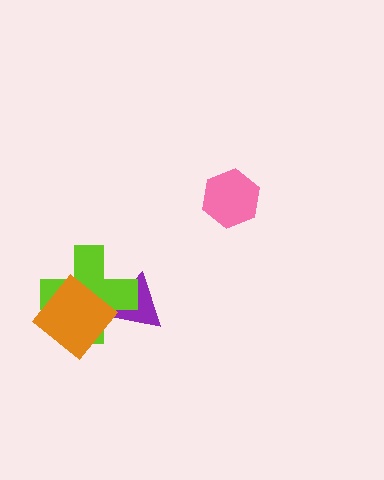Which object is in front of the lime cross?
The orange diamond is in front of the lime cross.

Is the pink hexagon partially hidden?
No, no other shape covers it.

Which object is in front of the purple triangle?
The lime cross is in front of the purple triangle.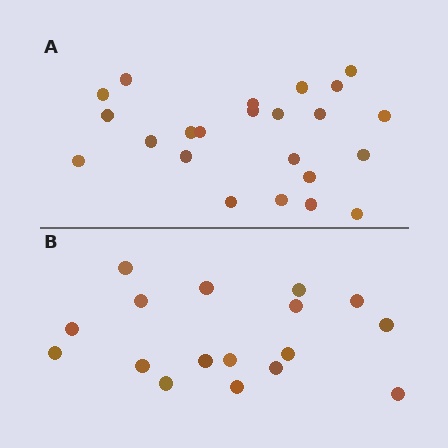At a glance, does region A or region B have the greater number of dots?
Region A (the top region) has more dots.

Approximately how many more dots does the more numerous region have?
Region A has about 6 more dots than region B.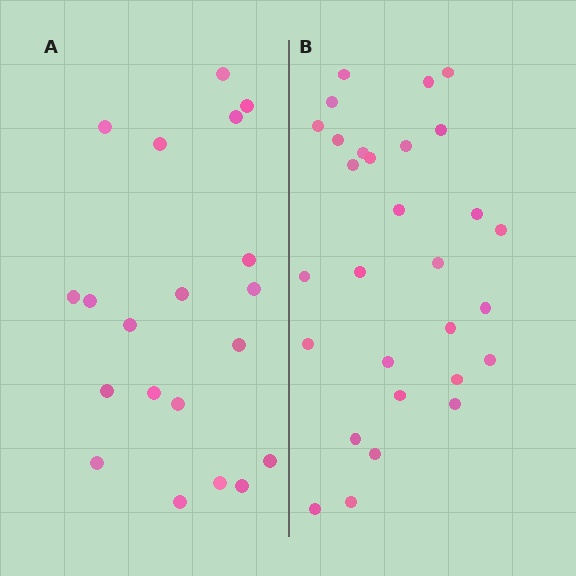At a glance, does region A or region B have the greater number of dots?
Region B (the right region) has more dots.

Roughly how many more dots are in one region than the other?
Region B has roughly 8 or so more dots than region A.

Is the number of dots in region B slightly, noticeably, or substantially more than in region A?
Region B has substantially more. The ratio is roughly 1.4 to 1.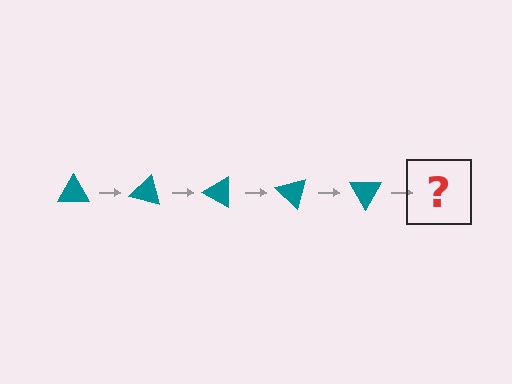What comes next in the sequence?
The next element should be a teal triangle rotated 75 degrees.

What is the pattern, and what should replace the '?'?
The pattern is that the triangle rotates 15 degrees each step. The '?' should be a teal triangle rotated 75 degrees.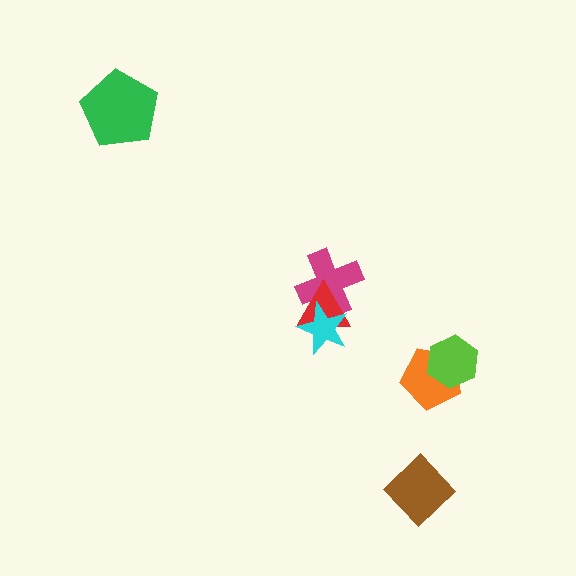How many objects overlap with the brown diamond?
0 objects overlap with the brown diamond.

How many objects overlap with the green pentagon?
0 objects overlap with the green pentagon.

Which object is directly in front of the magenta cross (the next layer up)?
The red triangle is directly in front of the magenta cross.